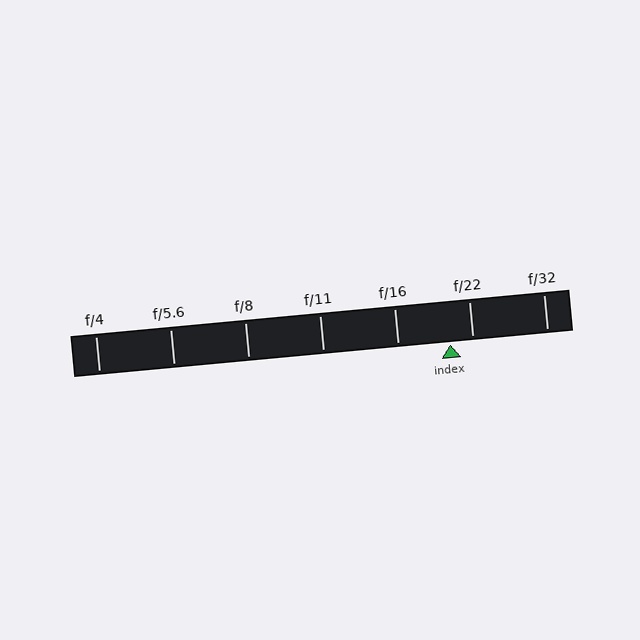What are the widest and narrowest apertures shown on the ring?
The widest aperture shown is f/4 and the narrowest is f/32.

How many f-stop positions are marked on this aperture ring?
There are 7 f-stop positions marked.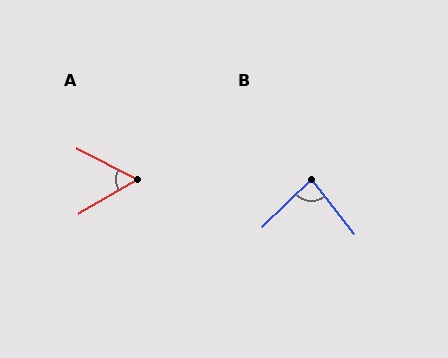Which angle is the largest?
B, at approximately 84 degrees.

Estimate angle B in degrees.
Approximately 84 degrees.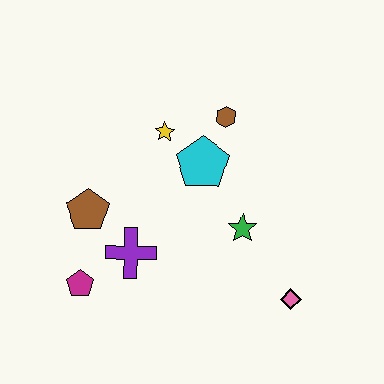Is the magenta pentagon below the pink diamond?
No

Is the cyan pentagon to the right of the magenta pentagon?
Yes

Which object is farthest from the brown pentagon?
The pink diamond is farthest from the brown pentagon.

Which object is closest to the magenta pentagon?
The purple cross is closest to the magenta pentagon.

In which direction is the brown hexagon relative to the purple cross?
The brown hexagon is above the purple cross.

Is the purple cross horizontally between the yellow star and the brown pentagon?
Yes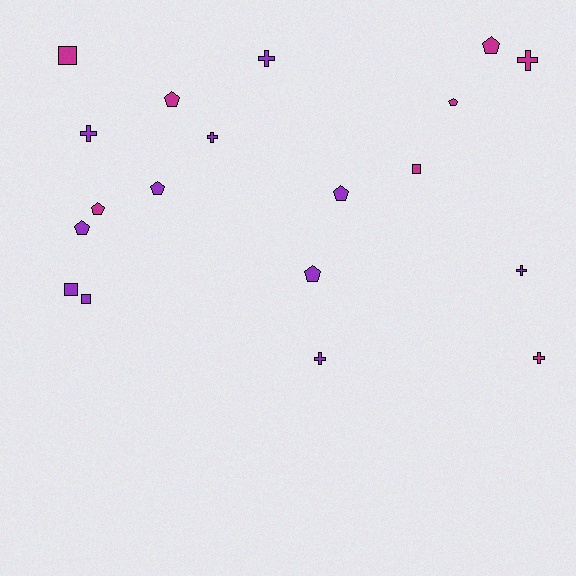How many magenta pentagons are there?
There are 4 magenta pentagons.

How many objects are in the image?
There are 19 objects.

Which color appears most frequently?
Purple, with 11 objects.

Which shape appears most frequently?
Pentagon, with 8 objects.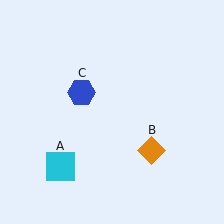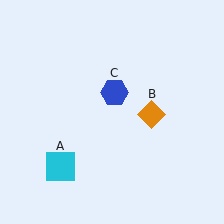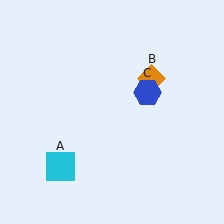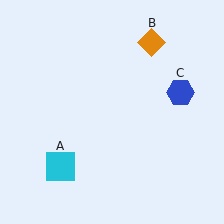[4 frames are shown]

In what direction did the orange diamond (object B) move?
The orange diamond (object B) moved up.